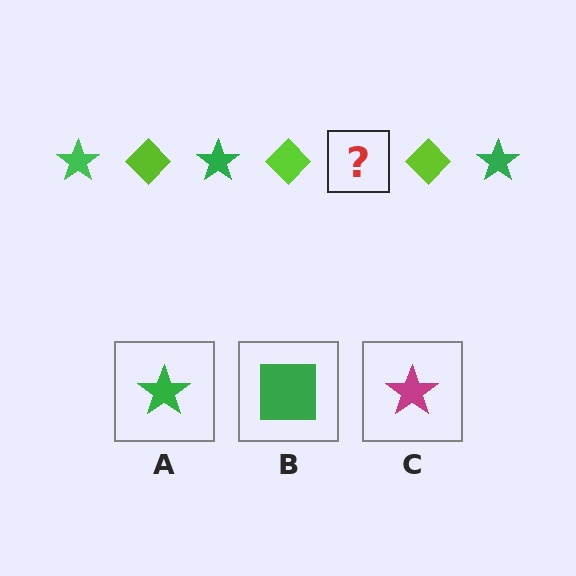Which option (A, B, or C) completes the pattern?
A.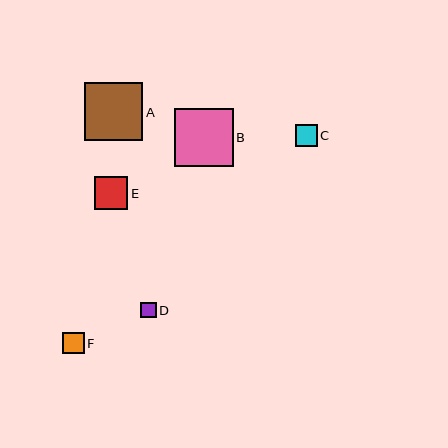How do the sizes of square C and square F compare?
Square C and square F are approximately the same size.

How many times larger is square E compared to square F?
Square E is approximately 1.5 times the size of square F.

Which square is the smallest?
Square D is the smallest with a size of approximately 16 pixels.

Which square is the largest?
Square B is the largest with a size of approximately 59 pixels.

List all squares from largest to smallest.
From largest to smallest: B, A, E, C, F, D.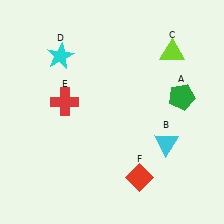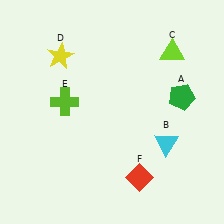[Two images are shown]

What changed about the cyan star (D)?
In Image 1, D is cyan. In Image 2, it changed to yellow.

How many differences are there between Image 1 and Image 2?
There are 2 differences between the two images.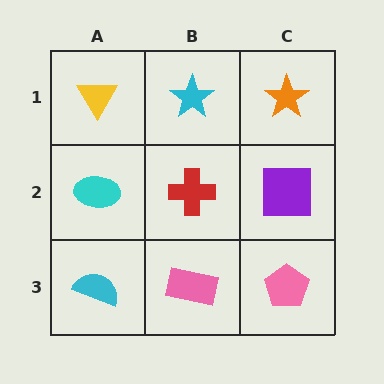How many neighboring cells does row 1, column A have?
2.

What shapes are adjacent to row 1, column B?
A red cross (row 2, column B), a yellow triangle (row 1, column A), an orange star (row 1, column C).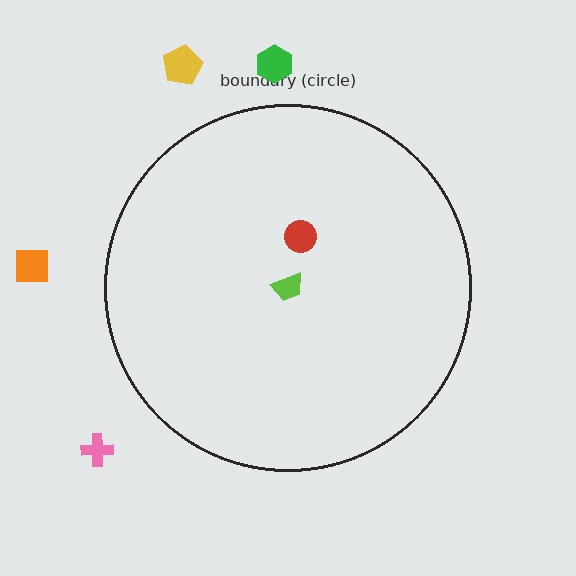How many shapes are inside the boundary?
2 inside, 4 outside.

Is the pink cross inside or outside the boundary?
Outside.